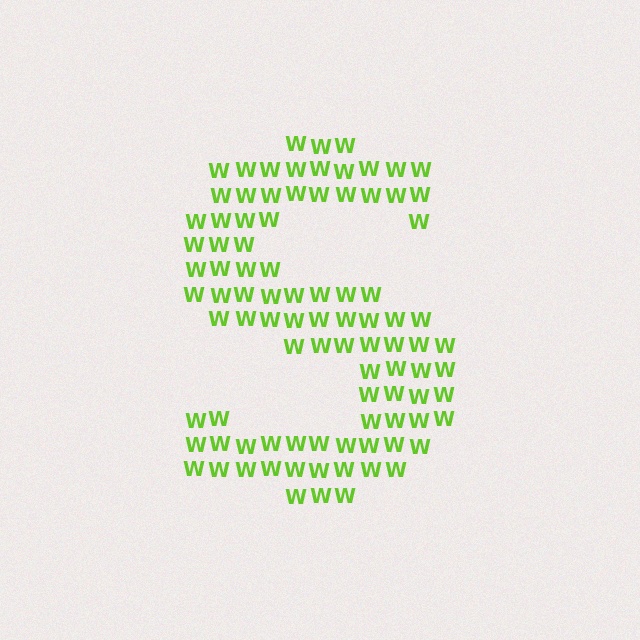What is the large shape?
The large shape is the letter S.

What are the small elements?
The small elements are letter W's.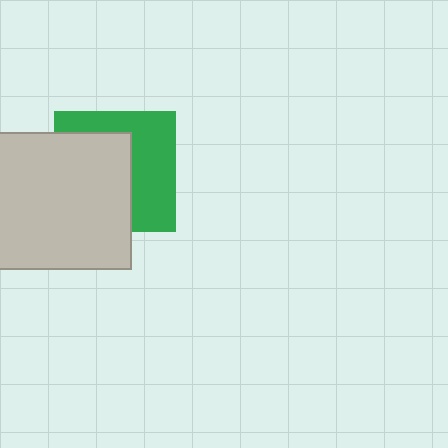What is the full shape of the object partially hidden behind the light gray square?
The partially hidden object is a green square.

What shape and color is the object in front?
The object in front is a light gray square.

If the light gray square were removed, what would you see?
You would see the complete green square.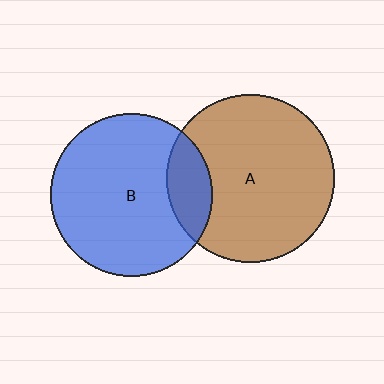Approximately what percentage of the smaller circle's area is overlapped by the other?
Approximately 15%.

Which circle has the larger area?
Circle A (brown).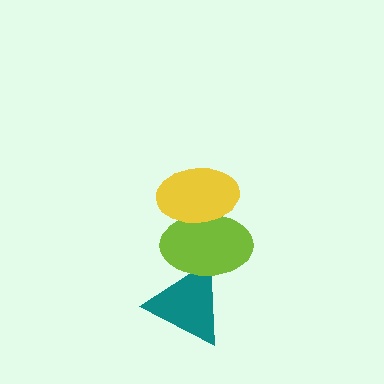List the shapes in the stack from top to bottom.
From top to bottom: the yellow ellipse, the lime ellipse, the teal triangle.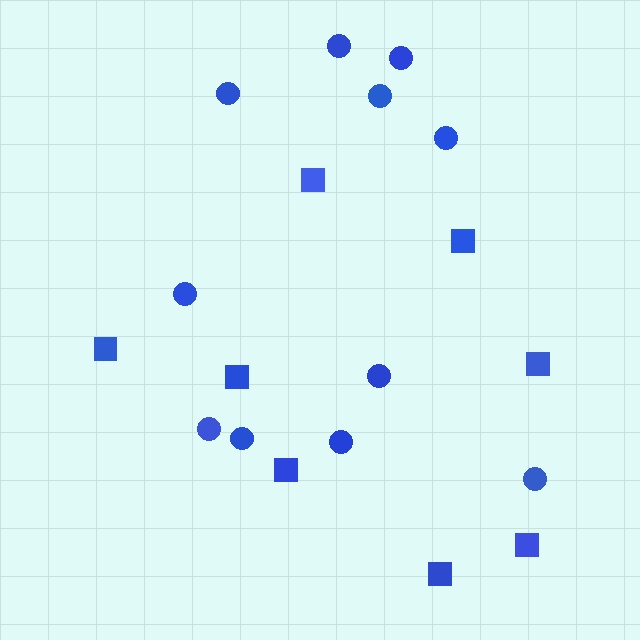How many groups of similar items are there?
There are 2 groups: one group of squares (8) and one group of circles (11).